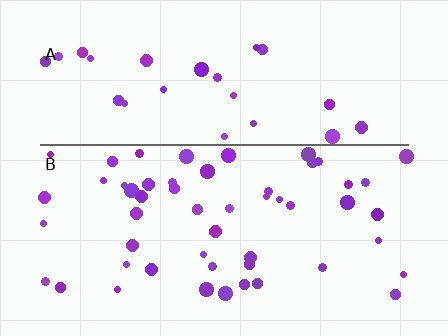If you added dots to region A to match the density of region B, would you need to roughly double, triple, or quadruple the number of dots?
Approximately double.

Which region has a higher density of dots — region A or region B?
B (the bottom).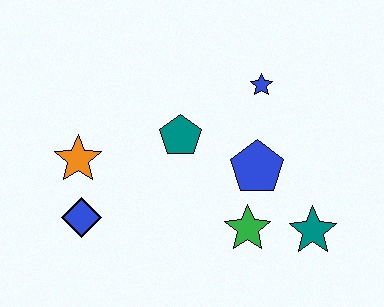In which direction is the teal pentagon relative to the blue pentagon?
The teal pentagon is to the left of the blue pentagon.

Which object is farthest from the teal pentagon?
The teal star is farthest from the teal pentagon.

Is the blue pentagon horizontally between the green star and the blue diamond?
No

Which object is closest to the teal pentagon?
The blue pentagon is closest to the teal pentagon.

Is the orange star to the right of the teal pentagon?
No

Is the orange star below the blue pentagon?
No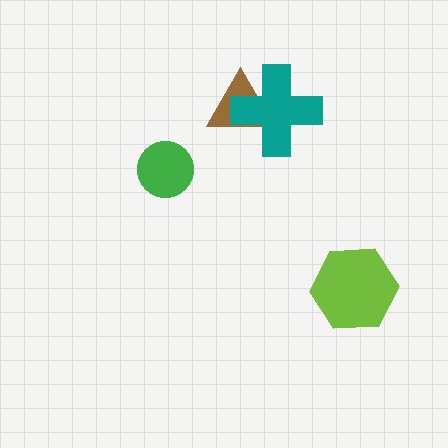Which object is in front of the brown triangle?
The teal cross is in front of the brown triangle.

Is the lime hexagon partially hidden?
No, no other shape covers it.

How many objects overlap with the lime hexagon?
0 objects overlap with the lime hexagon.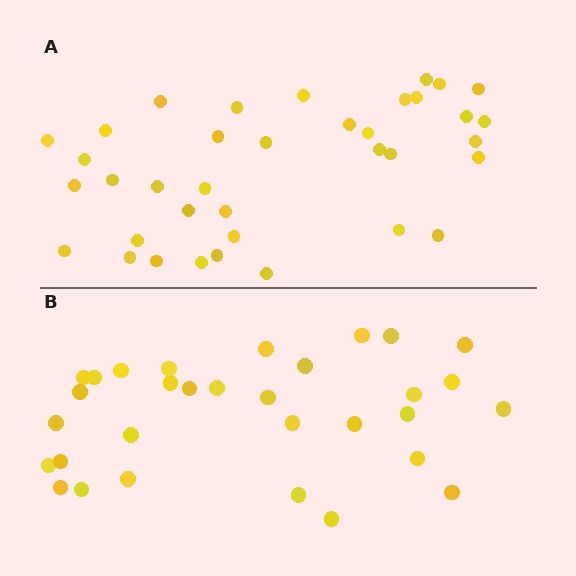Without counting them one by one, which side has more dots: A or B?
Region A (the top region) has more dots.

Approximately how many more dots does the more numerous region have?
Region A has about 6 more dots than region B.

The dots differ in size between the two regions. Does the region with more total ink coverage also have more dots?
No. Region B has more total ink coverage because its dots are larger, but region A actually contains more individual dots. Total area can be misleading — the number of items is what matters here.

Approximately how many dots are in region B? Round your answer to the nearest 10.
About 30 dots. (The exact count is 31, which rounds to 30.)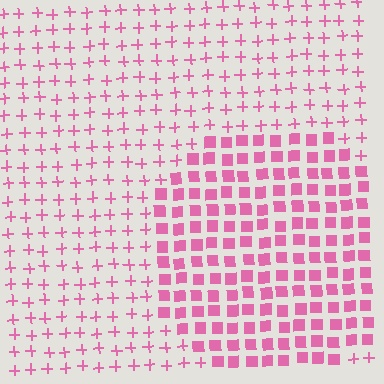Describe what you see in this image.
The image is filled with small pink elements arranged in a uniform grid. A circle-shaped region contains squares, while the surrounding area contains plus signs. The boundary is defined purely by the change in element shape.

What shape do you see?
I see a circle.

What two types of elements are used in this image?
The image uses squares inside the circle region and plus signs outside it.